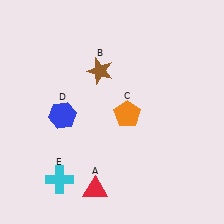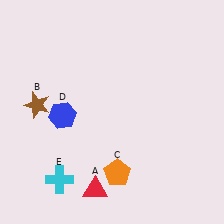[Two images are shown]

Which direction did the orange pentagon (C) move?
The orange pentagon (C) moved down.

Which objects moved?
The objects that moved are: the brown star (B), the orange pentagon (C).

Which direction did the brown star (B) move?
The brown star (B) moved left.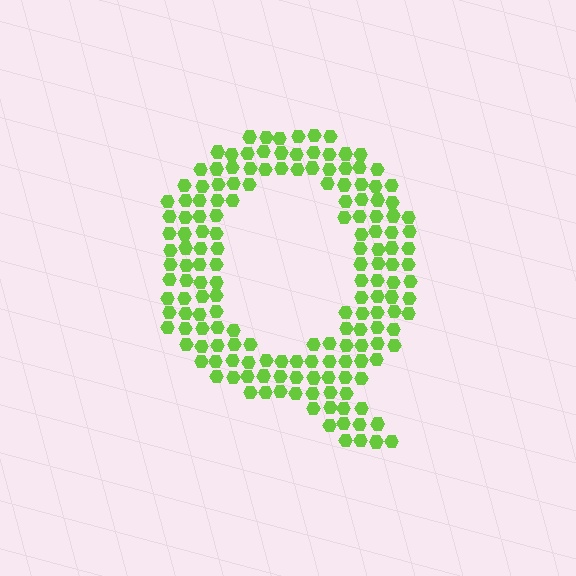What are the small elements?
The small elements are hexagons.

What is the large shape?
The large shape is the letter Q.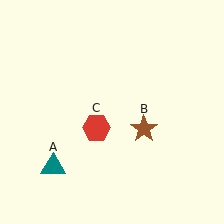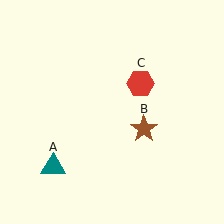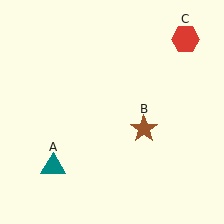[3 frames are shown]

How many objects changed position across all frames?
1 object changed position: red hexagon (object C).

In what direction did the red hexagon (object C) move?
The red hexagon (object C) moved up and to the right.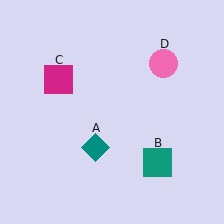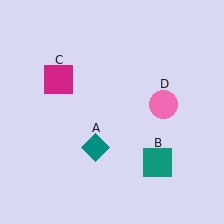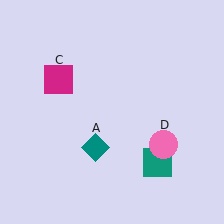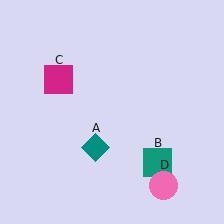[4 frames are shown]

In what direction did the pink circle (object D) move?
The pink circle (object D) moved down.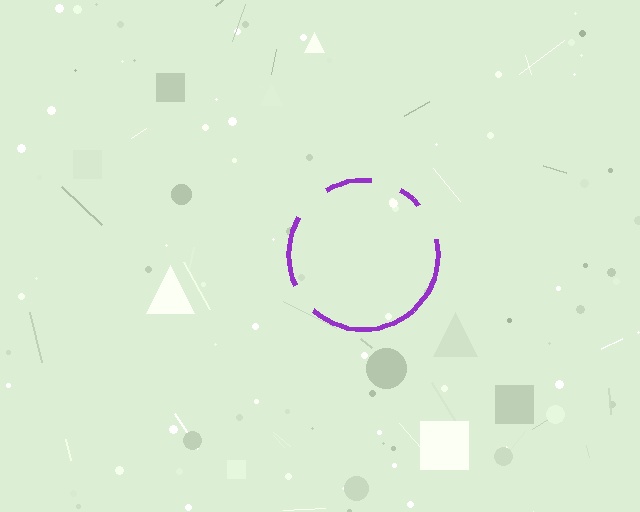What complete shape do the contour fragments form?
The contour fragments form a circle.